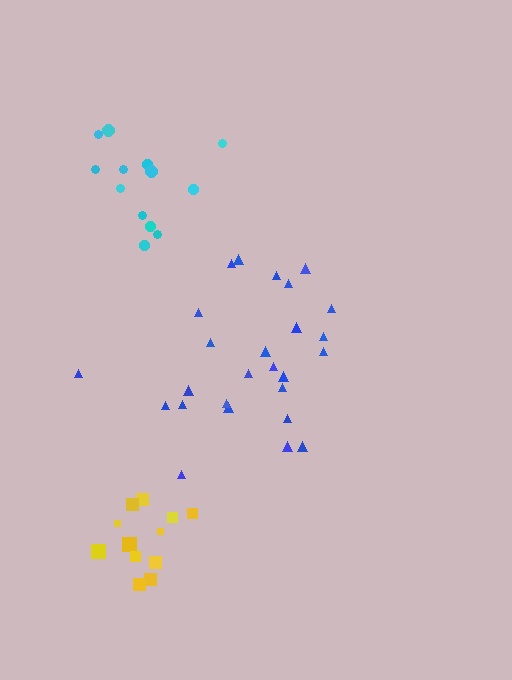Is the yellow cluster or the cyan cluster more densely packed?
Yellow.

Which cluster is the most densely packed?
Yellow.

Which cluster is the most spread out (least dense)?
Blue.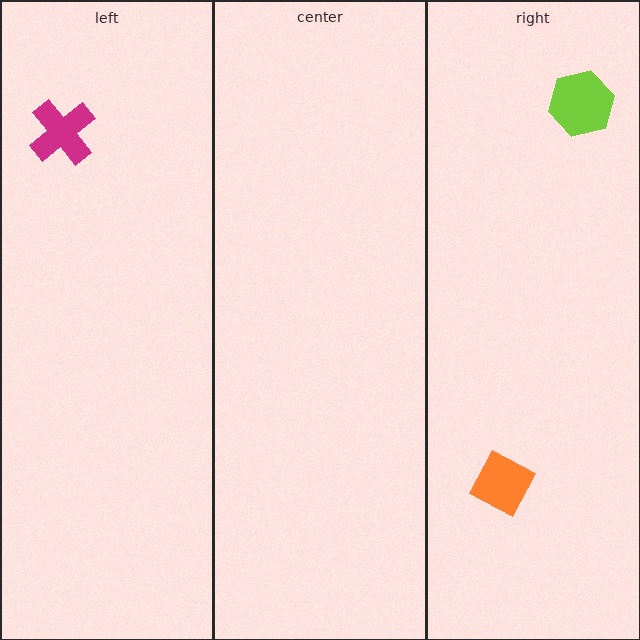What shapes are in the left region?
The magenta cross.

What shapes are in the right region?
The lime hexagon, the orange diamond.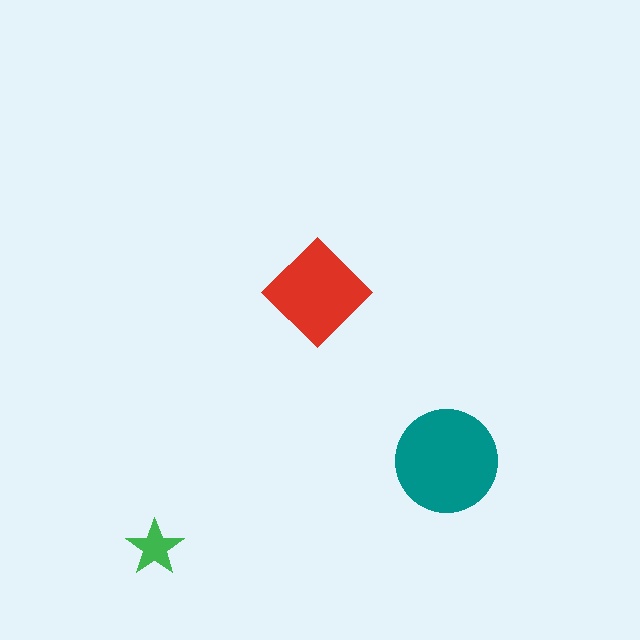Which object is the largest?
The teal circle.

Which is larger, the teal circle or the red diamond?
The teal circle.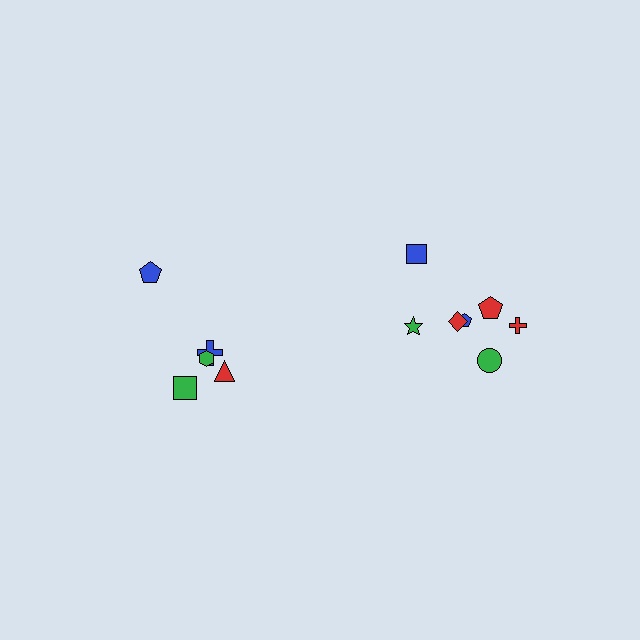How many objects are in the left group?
There are 5 objects.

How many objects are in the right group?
There are 7 objects.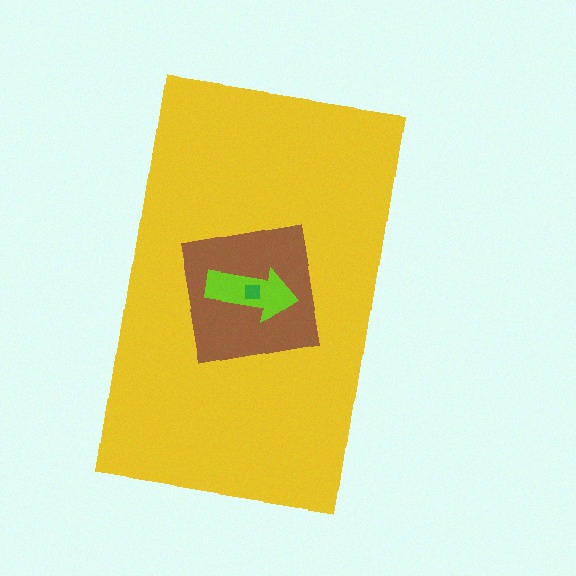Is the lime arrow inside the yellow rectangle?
Yes.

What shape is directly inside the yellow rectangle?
The brown square.